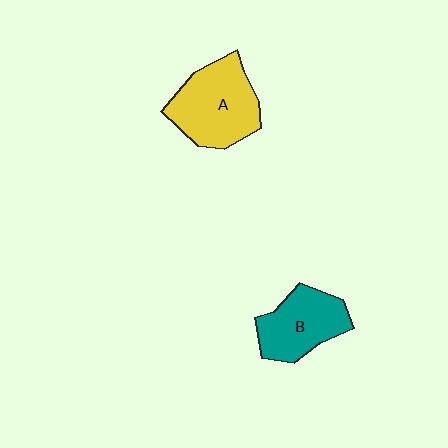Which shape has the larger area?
Shape A (yellow).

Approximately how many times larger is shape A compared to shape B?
Approximately 1.3 times.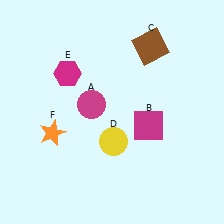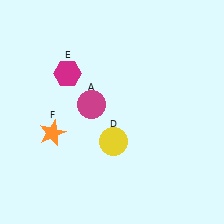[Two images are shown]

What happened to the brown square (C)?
The brown square (C) was removed in Image 2. It was in the top-right area of Image 1.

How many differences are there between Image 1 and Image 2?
There are 2 differences between the two images.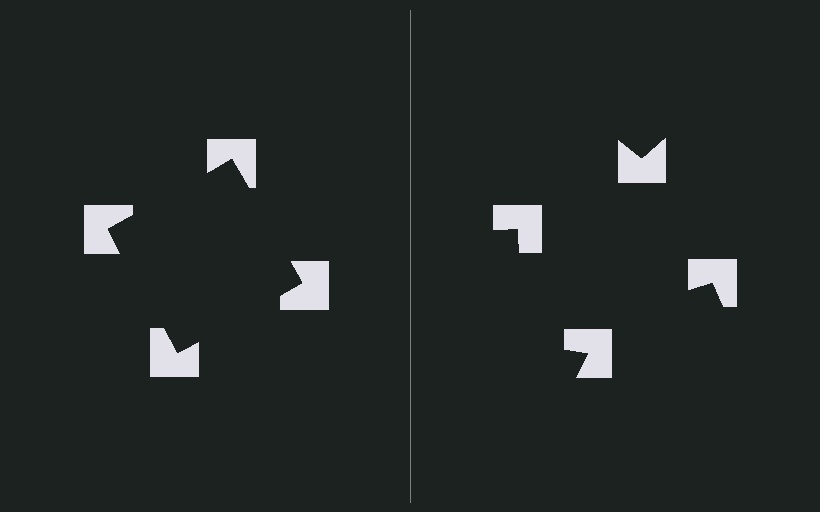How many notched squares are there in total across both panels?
8 — 4 on each side.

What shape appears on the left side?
An illusory square.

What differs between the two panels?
The notched squares are positioned identically on both sides; only the wedge orientations differ. On the left they align to a square; on the right they are misaligned.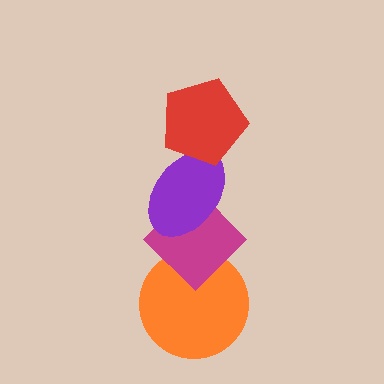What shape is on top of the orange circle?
The magenta diamond is on top of the orange circle.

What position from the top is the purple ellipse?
The purple ellipse is 2nd from the top.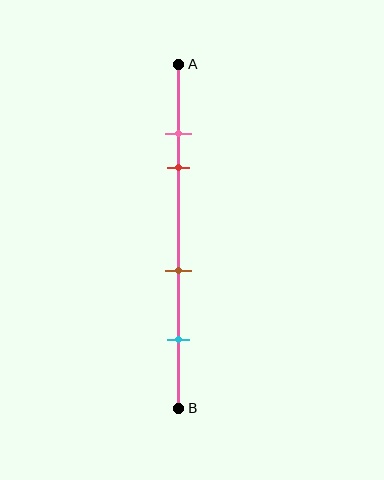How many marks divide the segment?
There are 4 marks dividing the segment.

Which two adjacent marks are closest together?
The pink and red marks are the closest adjacent pair.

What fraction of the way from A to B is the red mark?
The red mark is approximately 30% (0.3) of the way from A to B.